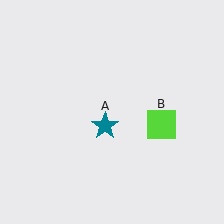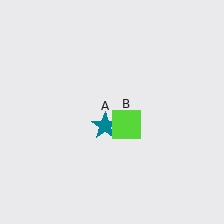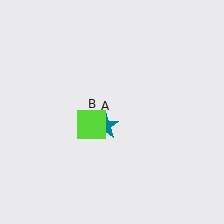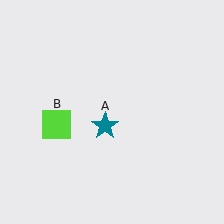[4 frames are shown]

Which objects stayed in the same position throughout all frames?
Teal star (object A) remained stationary.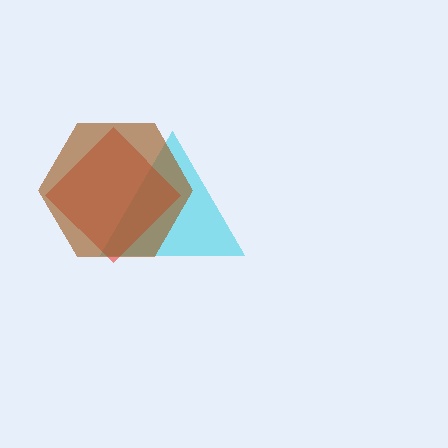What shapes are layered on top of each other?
The layered shapes are: a cyan triangle, a red diamond, a brown hexagon.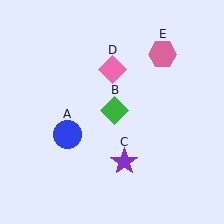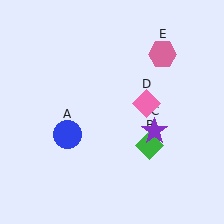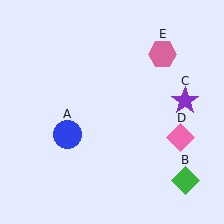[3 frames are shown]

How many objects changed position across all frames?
3 objects changed position: green diamond (object B), purple star (object C), pink diamond (object D).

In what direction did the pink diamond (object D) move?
The pink diamond (object D) moved down and to the right.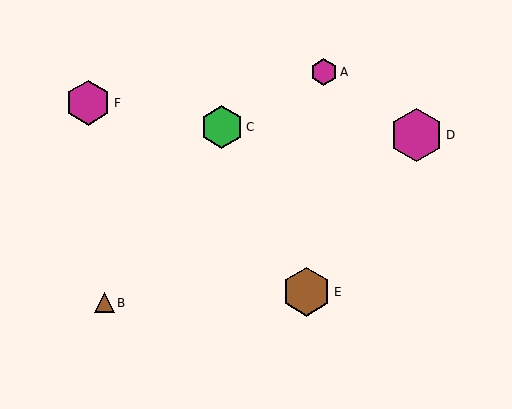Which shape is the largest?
The magenta hexagon (labeled D) is the largest.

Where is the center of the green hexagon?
The center of the green hexagon is at (222, 127).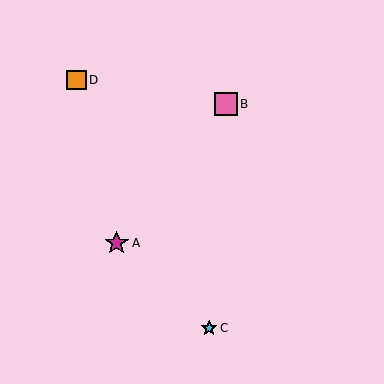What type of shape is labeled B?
Shape B is a pink square.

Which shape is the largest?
The magenta star (labeled A) is the largest.